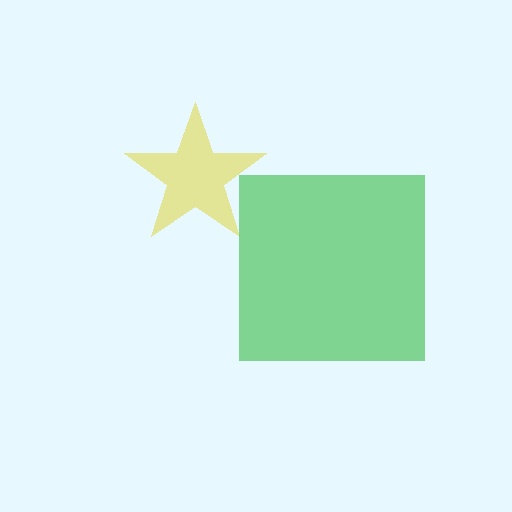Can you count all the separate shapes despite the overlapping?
Yes, there are 2 separate shapes.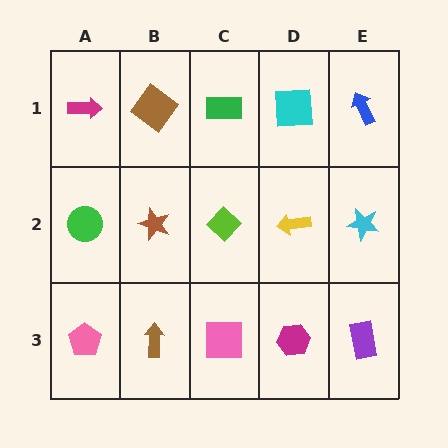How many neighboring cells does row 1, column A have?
2.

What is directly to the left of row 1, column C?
A brown diamond.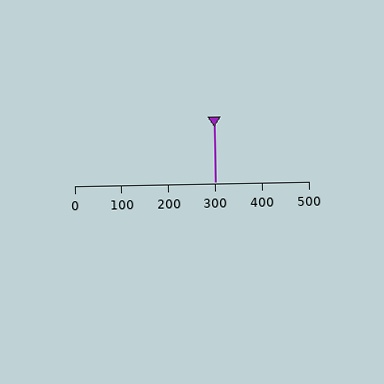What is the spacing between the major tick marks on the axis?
The major ticks are spaced 100 apart.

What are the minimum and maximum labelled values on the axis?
The axis runs from 0 to 500.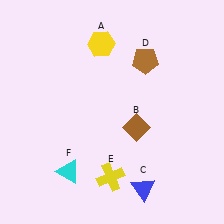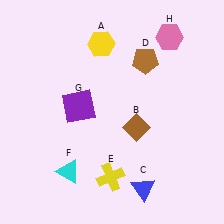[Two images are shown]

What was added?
A purple square (G), a pink hexagon (H) were added in Image 2.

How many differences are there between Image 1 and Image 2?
There are 2 differences between the two images.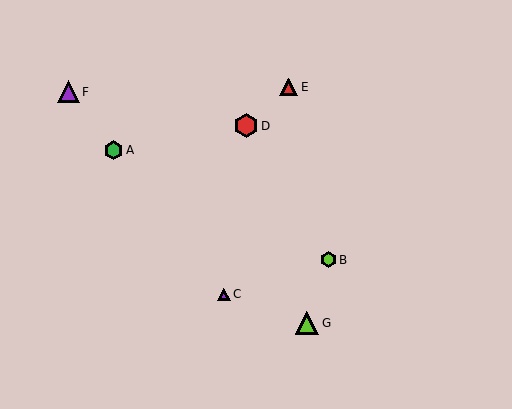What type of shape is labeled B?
Shape B is a lime hexagon.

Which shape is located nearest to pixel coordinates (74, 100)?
The purple triangle (labeled F) at (68, 92) is nearest to that location.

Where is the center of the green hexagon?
The center of the green hexagon is at (114, 150).